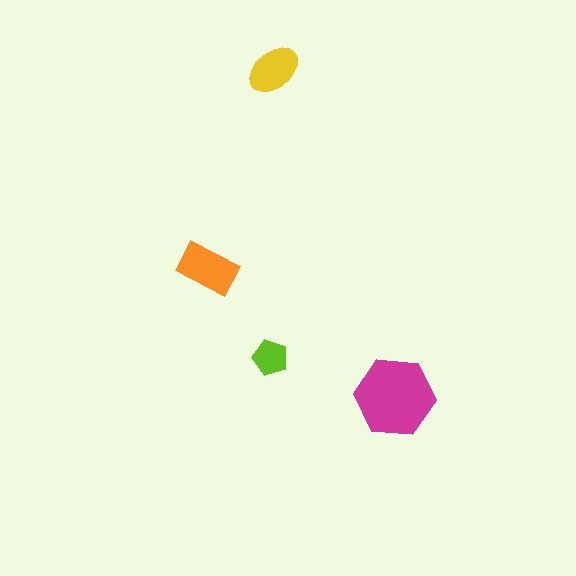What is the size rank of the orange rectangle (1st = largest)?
2nd.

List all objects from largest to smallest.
The magenta hexagon, the orange rectangle, the yellow ellipse, the lime pentagon.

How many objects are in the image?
There are 4 objects in the image.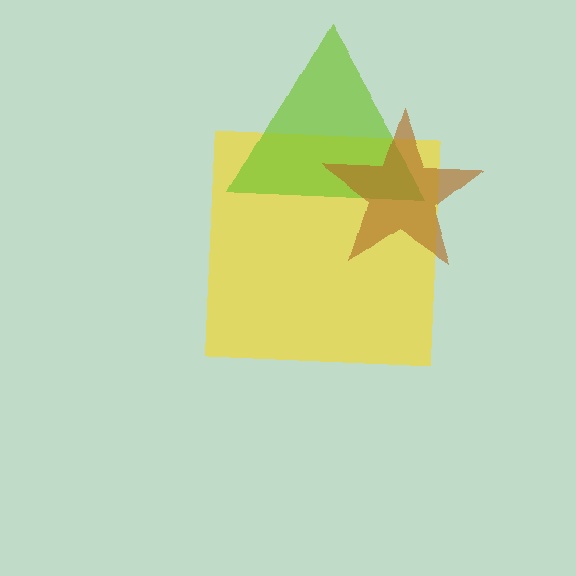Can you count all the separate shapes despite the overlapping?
Yes, there are 3 separate shapes.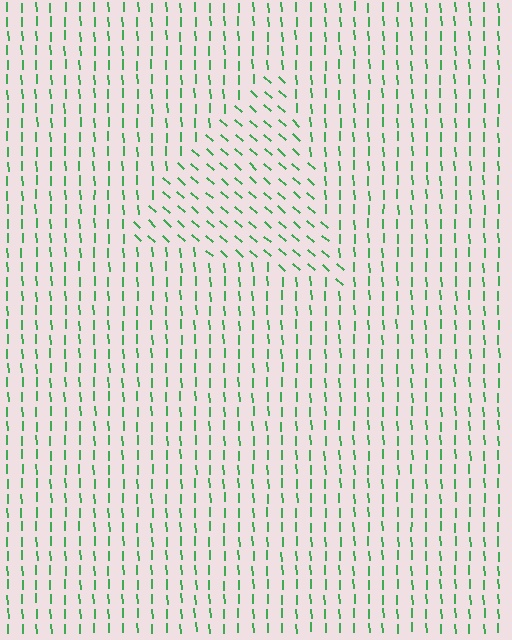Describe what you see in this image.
The image is filled with small green line segments. A triangle region in the image has lines oriented differently from the surrounding lines, creating a visible texture boundary.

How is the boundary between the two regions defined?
The boundary is defined purely by a change in line orientation (approximately 45 degrees difference). All lines are the same color and thickness.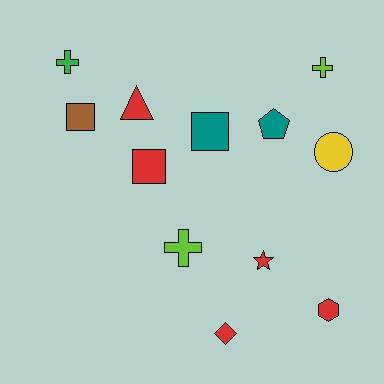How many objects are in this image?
There are 12 objects.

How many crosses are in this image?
There are 3 crosses.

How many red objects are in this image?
There are 5 red objects.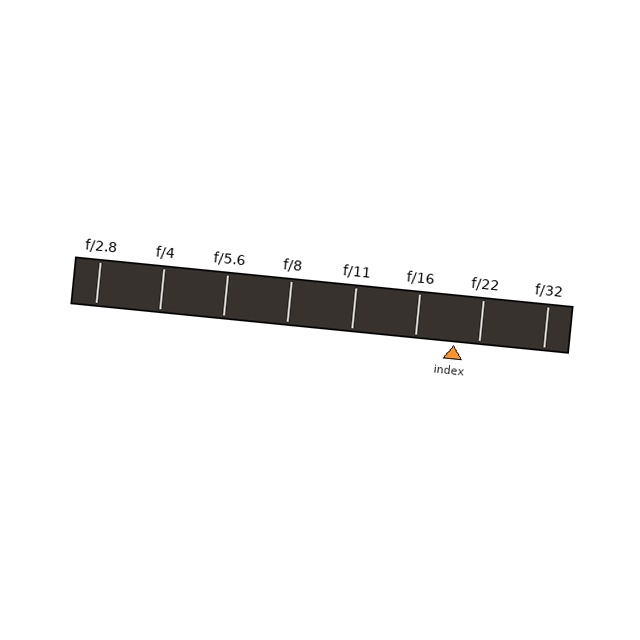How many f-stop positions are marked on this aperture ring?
There are 8 f-stop positions marked.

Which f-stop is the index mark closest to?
The index mark is closest to f/22.